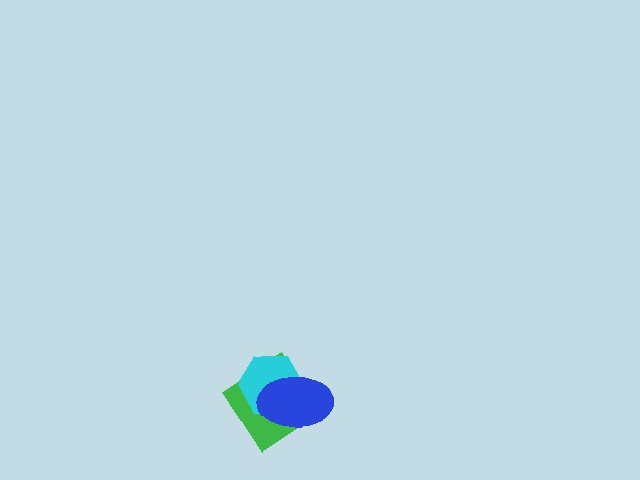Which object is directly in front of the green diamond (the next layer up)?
The cyan hexagon is directly in front of the green diamond.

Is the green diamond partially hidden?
Yes, it is partially covered by another shape.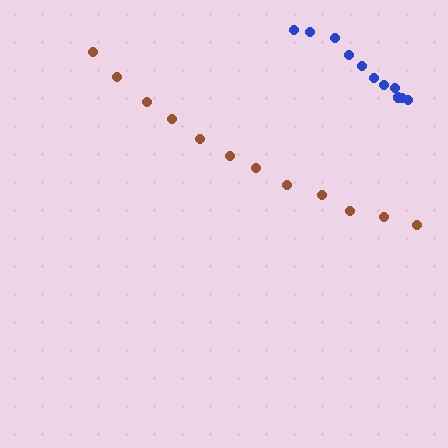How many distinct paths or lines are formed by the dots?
There are 2 distinct paths.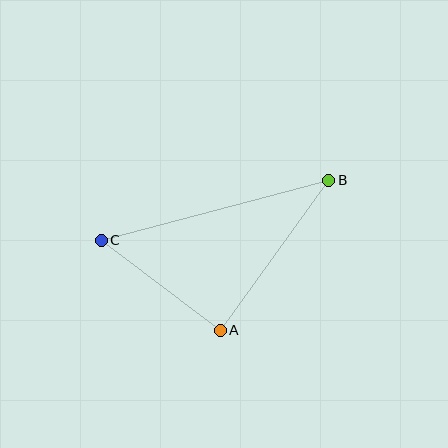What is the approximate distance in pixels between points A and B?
The distance between A and B is approximately 185 pixels.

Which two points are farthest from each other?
Points B and C are farthest from each other.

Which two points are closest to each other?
Points A and C are closest to each other.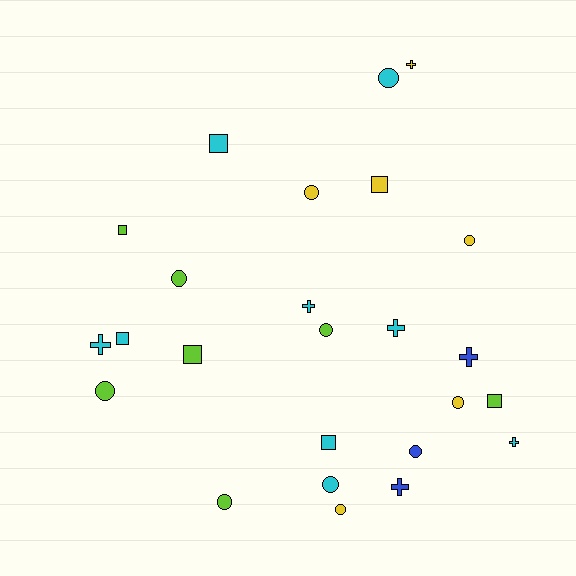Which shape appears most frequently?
Circle, with 11 objects.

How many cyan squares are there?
There are 3 cyan squares.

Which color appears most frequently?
Cyan, with 9 objects.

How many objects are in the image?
There are 25 objects.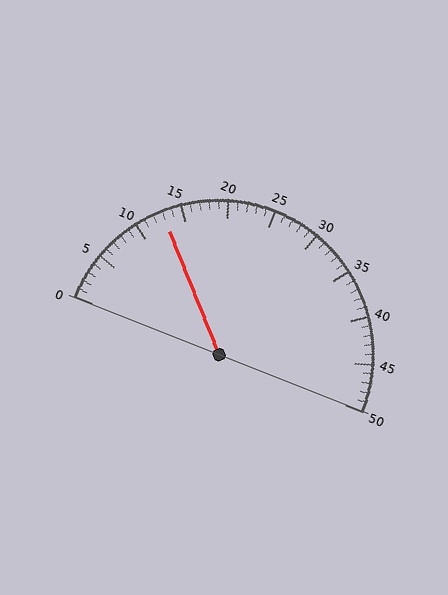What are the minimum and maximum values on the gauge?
The gauge ranges from 0 to 50.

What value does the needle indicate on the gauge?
The needle indicates approximately 13.